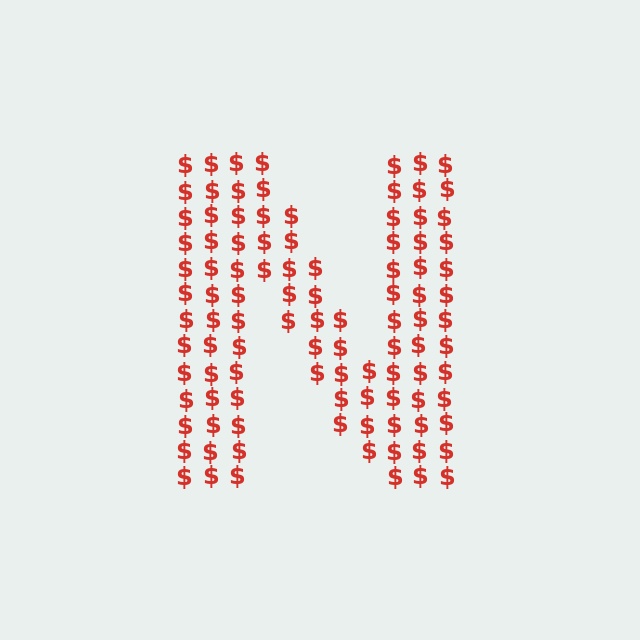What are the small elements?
The small elements are dollar signs.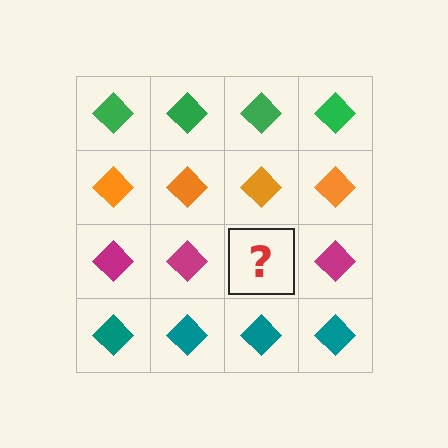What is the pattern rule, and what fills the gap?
The rule is that each row has a consistent color. The gap should be filled with a magenta diamond.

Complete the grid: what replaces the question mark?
The question mark should be replaced with a magenta diamond.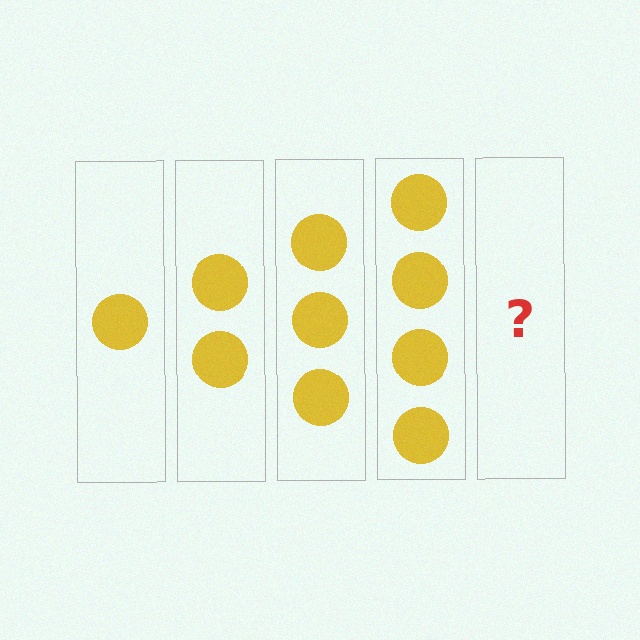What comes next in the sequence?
The next element should be 5 circles.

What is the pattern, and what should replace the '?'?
The pattern is that each step adds one more circle. The '?' should be 5 circles.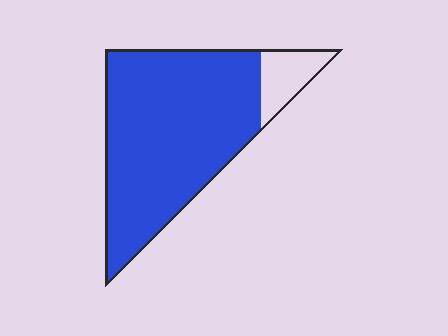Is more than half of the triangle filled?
Yes.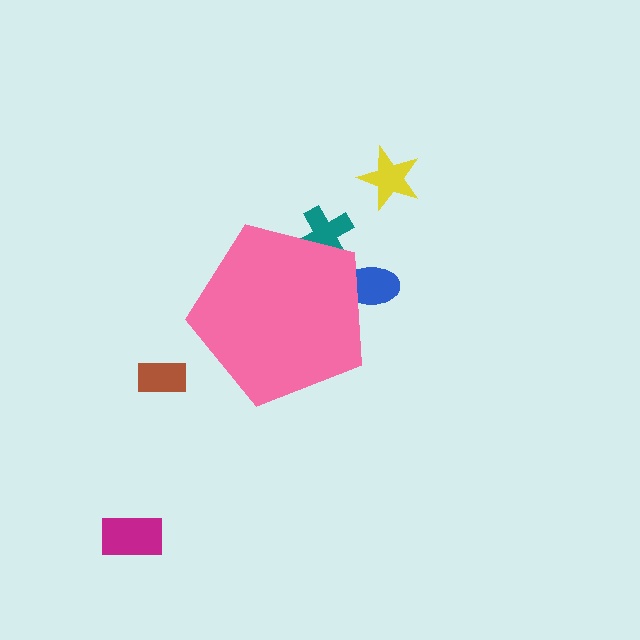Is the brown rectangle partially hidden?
No, the brown rectangle is fully visible.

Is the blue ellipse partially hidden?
Yes, the blue ellipse is partially hidden behind the pink pentagon.